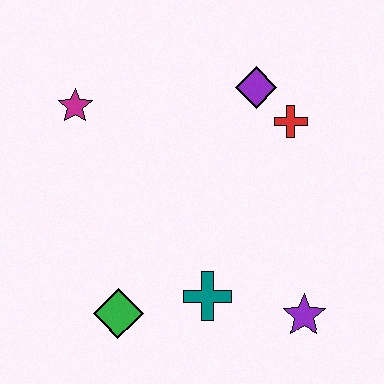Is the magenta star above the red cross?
Yes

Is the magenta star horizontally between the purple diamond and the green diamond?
No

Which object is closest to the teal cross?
The green diamond is closest to the teal cross.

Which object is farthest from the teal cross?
The magenta star is farthest from the teal cross.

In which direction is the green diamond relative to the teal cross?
The green diamond is to the left of the teal cross.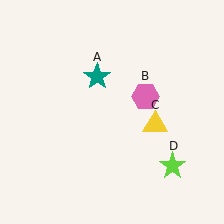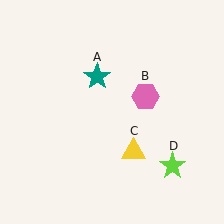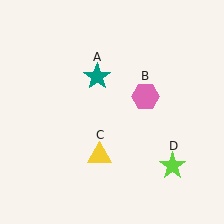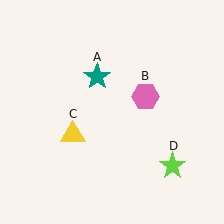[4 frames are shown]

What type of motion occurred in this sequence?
The yellow triangle (object C) rotated clockwise around the center of the scene.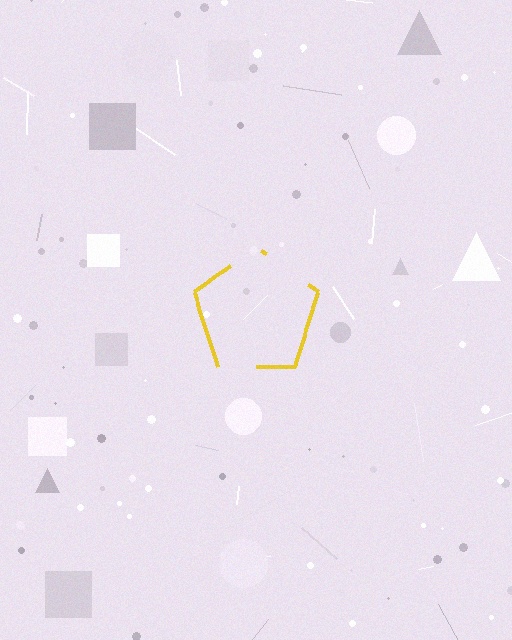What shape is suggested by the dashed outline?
The dashed outline suggests a pentagon.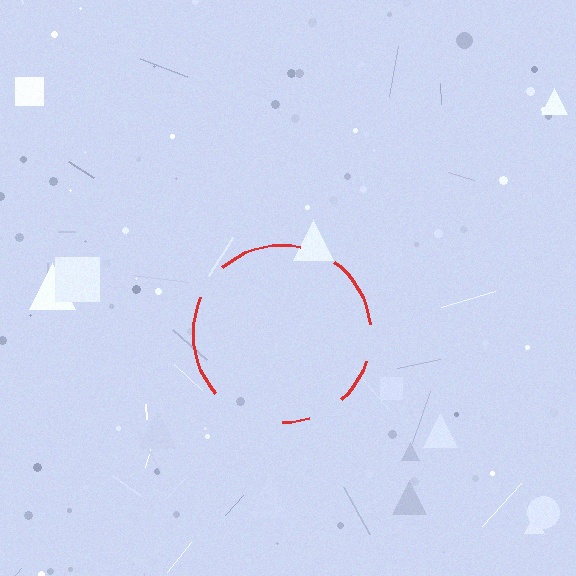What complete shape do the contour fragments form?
The contour fragments form a circle.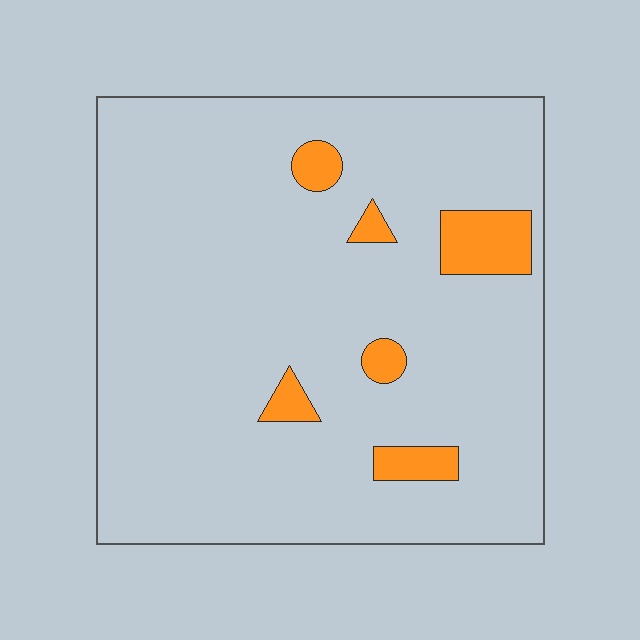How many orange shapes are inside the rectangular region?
6.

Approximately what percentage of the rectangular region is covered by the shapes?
Approximately 10%.